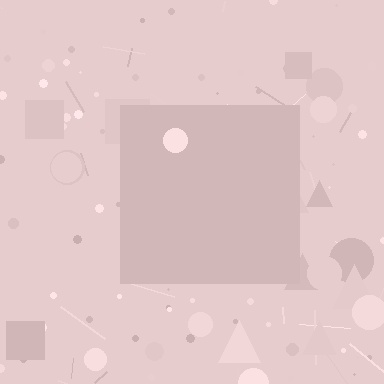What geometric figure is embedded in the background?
A square is embedded in the background.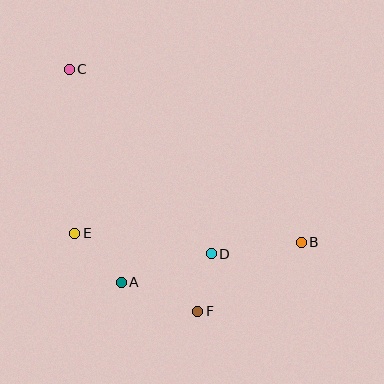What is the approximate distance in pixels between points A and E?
The distance between A and E is approximately 68 pixels.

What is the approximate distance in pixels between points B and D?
The distance between B and D is approximately 91 pixels.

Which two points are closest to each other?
Points D and F are closest to each other.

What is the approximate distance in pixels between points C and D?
The distance between C and D is approximately 233 pixels.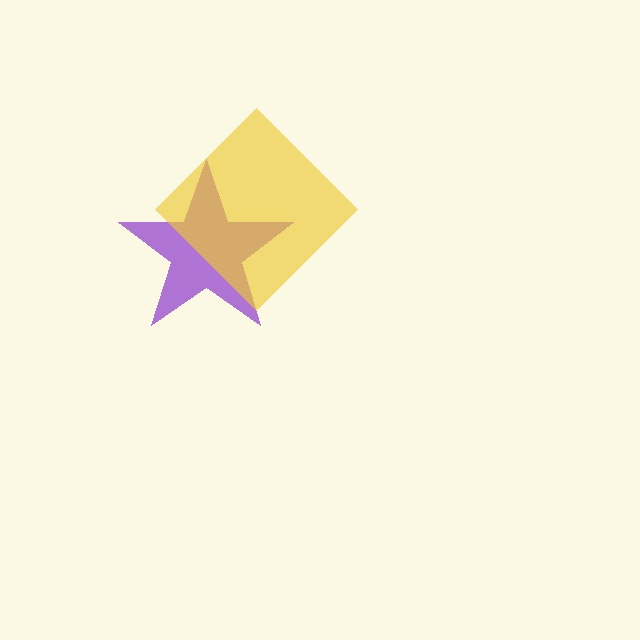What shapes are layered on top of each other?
The layered shapes are: a purple star, a yellow diamond.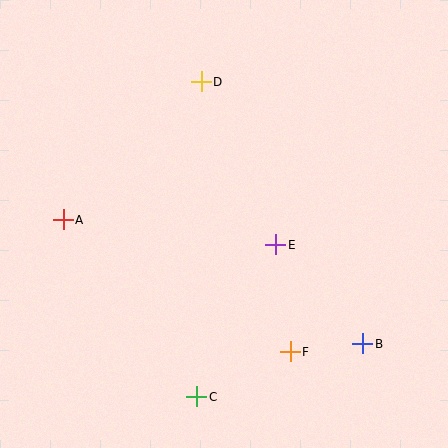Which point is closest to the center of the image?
Point E at (276, 245) is closest to the center.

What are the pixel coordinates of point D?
Point D is at (201, 82).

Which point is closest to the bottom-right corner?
Point B is closest to the bottom-right corner.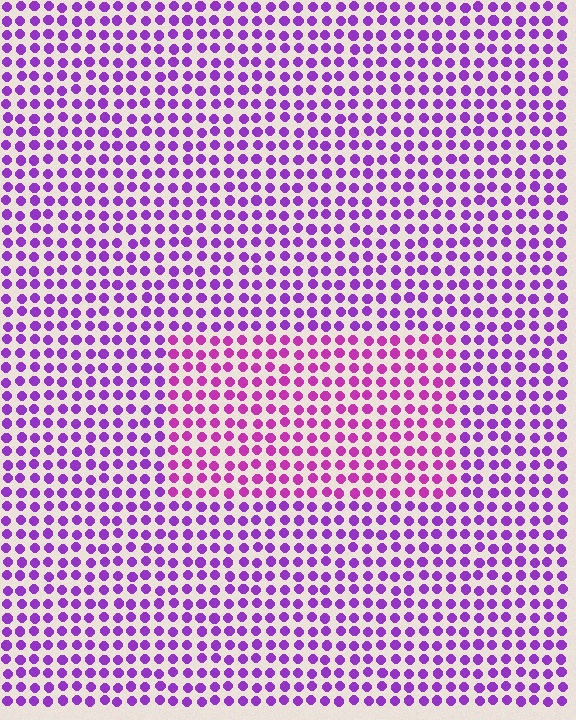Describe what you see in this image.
The image is filled with small purple elements in a uniform arrangement. A rectangle-shaped region is visible where the elements are tinted to a slightly different hue, forming a subtle color boundary.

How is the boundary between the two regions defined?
The boundary is defined purely by a slight shift in hue (about 28 degrees). Spacing, size, and orientation are identical on both sides.